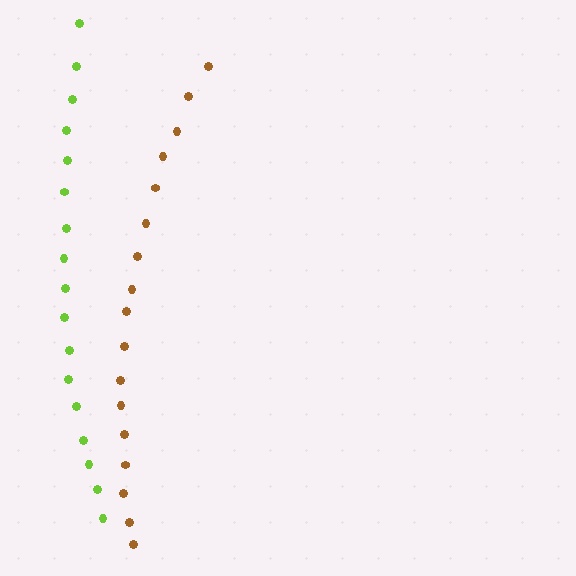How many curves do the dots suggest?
There are 2 distinct paths.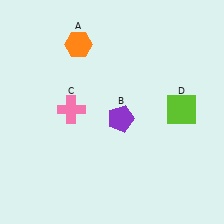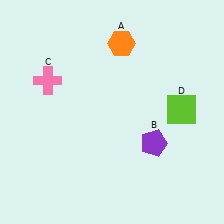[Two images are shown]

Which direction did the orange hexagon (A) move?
The orange hexagon (A) moved right.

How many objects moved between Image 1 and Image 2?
3 objects moved between the two images.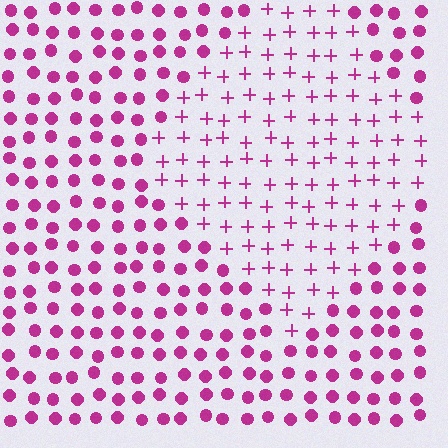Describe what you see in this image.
The image is filled with small magenta elements arranged in a uniform grid. A diamond-shaped region contains plus signs, while the surrounding area contains circles. The boundary is defined purely by the change in element shape.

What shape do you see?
I see a diamond.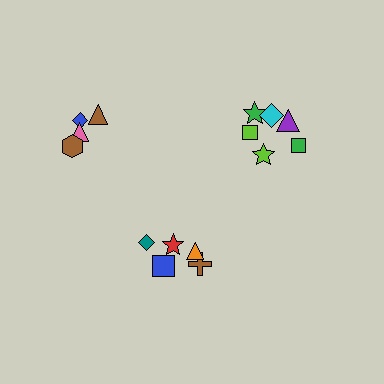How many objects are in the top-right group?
There are 6 objects.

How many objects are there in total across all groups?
There are 15 objects.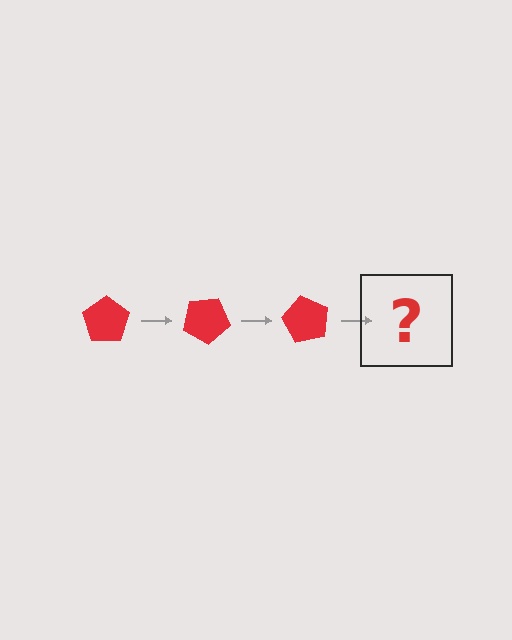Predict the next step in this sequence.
The next step is a red pentagon rotated 90 degrees.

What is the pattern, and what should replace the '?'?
The pattern is that the pentagon rotates 30 degrees each step. The '?' should be a red pentagon rotated 90 degrees.